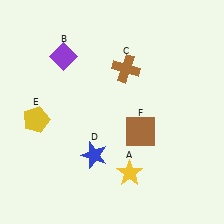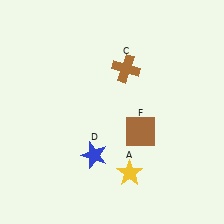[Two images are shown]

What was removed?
The yellow pentagon (E), the purple diamond (B) were removed in Image 2.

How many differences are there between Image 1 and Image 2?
There are 2 differences between the two images.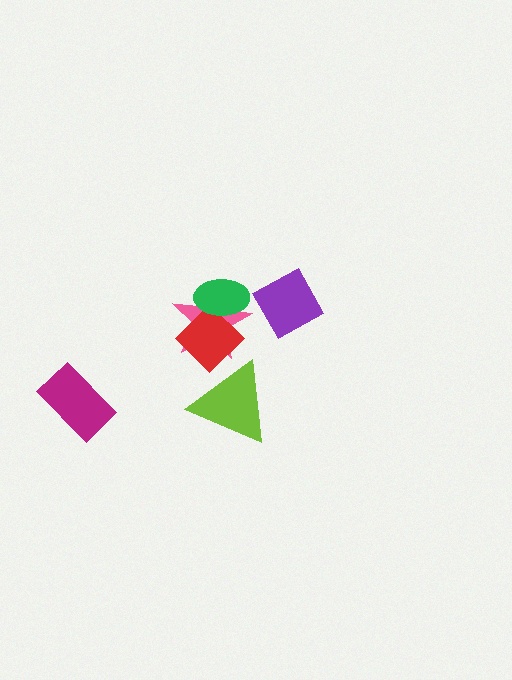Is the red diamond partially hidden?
Yes, it is partially covered by another shape.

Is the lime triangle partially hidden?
Yes, it is partially covered by another shape.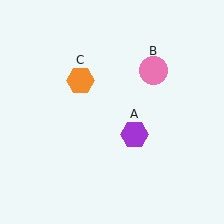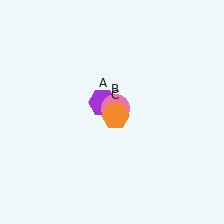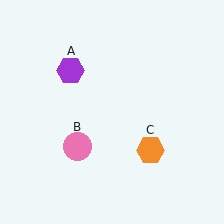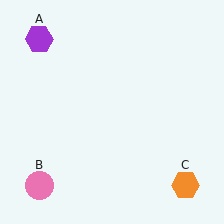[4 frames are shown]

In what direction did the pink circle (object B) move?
The pink circle (object B) moved down and to the left.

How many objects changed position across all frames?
3 objects changed position: purple hexagon (object A), pink circle (object B), orange hexagon (object C).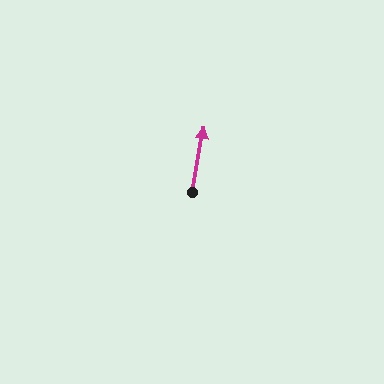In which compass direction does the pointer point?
North.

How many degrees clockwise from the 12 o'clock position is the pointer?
Approximately 10 degrees.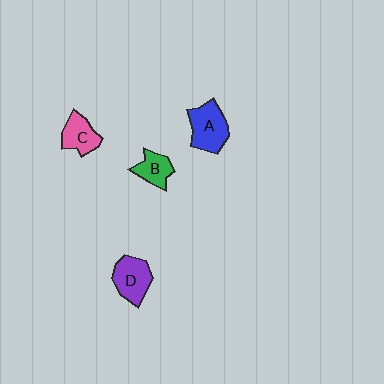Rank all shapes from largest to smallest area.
From largest to smallest: A (blue), D (purple), C (pink), B (green).